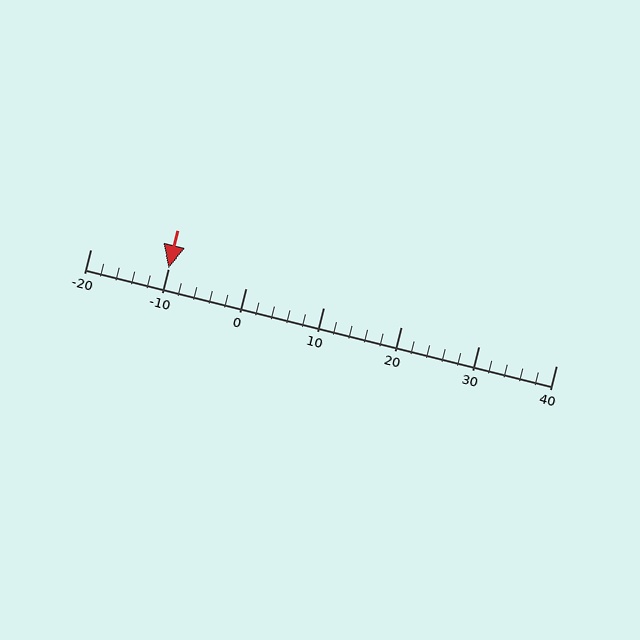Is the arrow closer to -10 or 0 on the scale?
The arrow is closer to -10.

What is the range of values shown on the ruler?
The ruler shows values from -20 to 40.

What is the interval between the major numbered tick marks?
The major tick marks are spaced 10 units apart.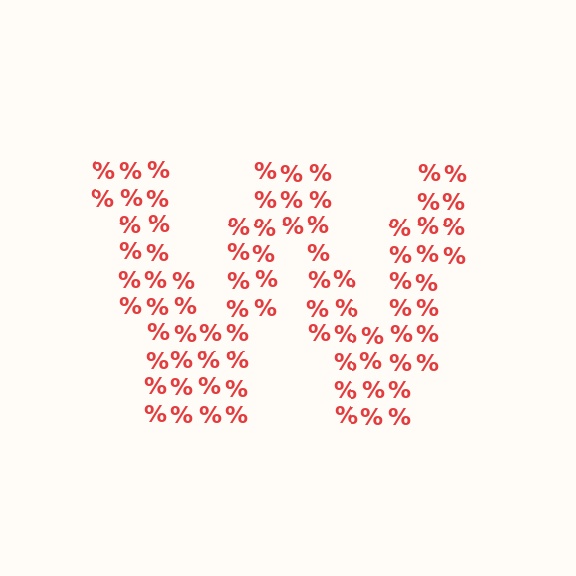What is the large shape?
The large shape is the letter W.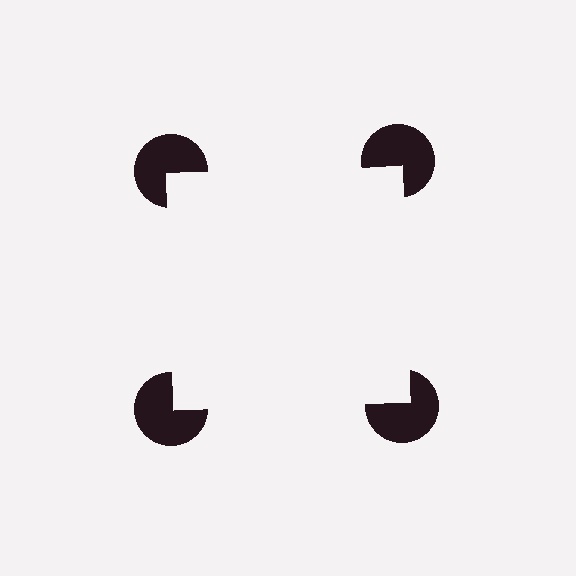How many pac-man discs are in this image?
There are 4 — one at each vertex of the illusory square.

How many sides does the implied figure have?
4 sides.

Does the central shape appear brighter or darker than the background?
It typically appears slightly brighter than the background, even though no actual brightness change is drawn.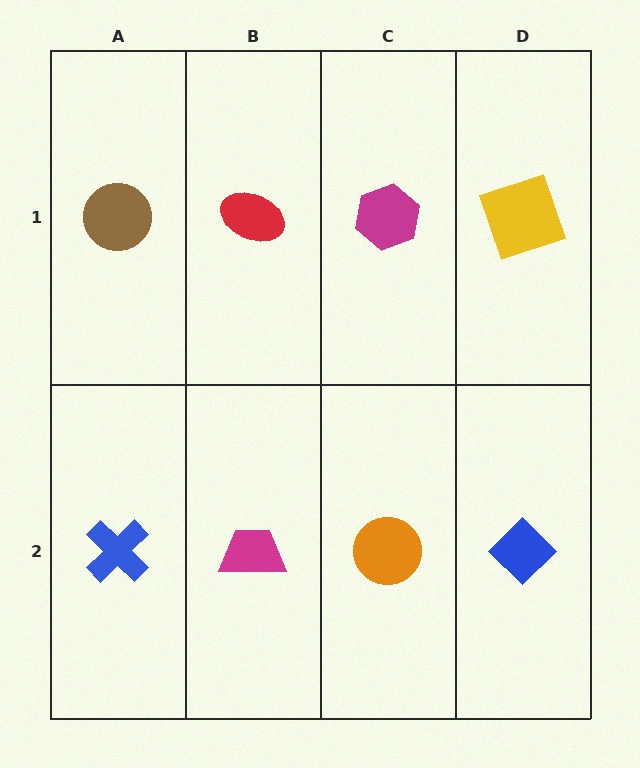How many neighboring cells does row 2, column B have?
3.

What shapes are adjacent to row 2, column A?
A brown circle (row 1, column A), a magenta trapezoid (row 2, column B).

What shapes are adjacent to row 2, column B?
A red ellipse (row 1, column B), a blue cross (row 2, column A), an orange circle (row 2, column C).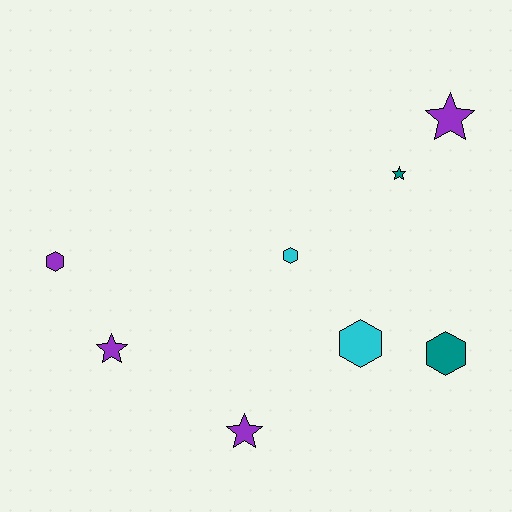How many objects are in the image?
There are 8 objects.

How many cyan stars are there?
There are no cyan stars.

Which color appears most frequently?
Purple, with 4 objects.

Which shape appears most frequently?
Star, with 4 objects.